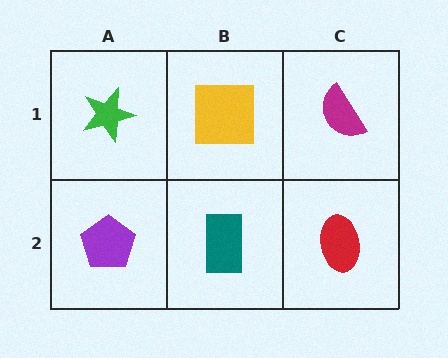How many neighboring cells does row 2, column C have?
2.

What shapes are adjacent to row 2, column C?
A magenta semicircle (row 1, column C), a teal rectangle (row 2, column B).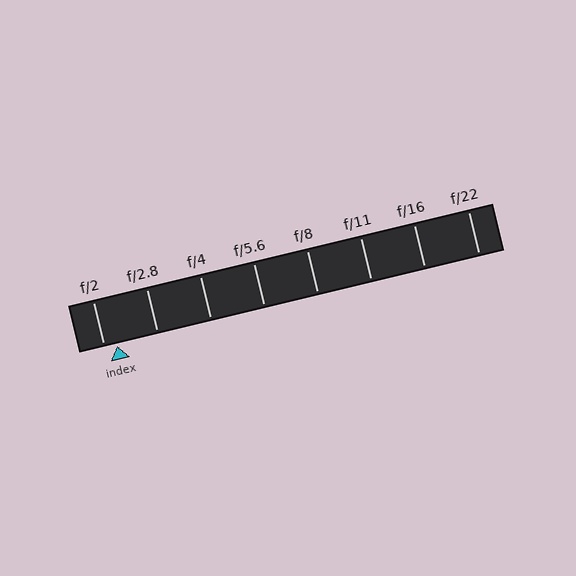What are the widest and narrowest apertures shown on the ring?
The widest aperture shown is f/2 and the narrowest is f/22.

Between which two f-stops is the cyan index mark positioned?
The index mark is between f/2 and f/2.8.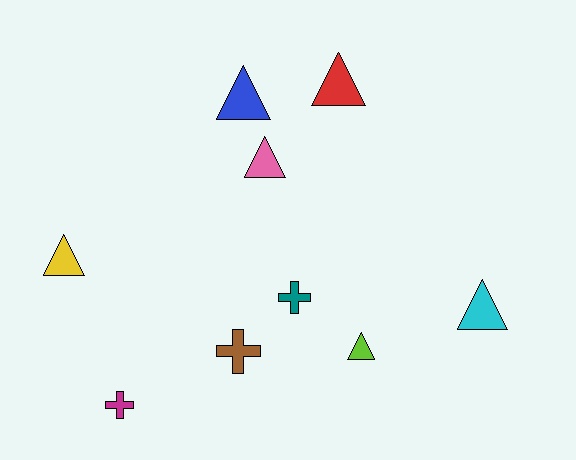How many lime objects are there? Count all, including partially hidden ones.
There is 1 lime object.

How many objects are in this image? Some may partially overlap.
There are 9 objects.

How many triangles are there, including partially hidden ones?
There are 6 triangles.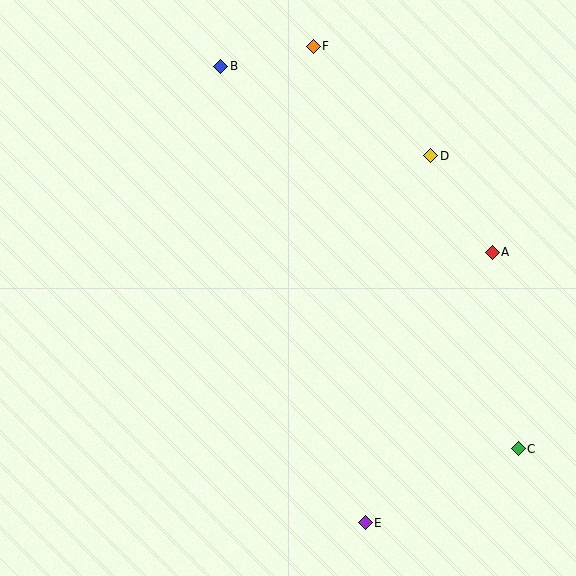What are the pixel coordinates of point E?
Point E is at (365, 523).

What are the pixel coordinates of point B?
Point B is at (221, 66).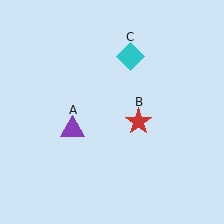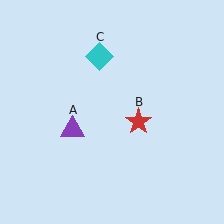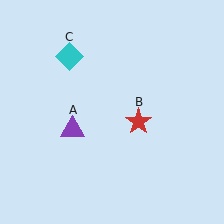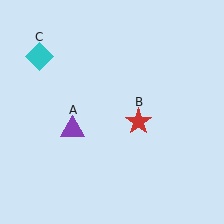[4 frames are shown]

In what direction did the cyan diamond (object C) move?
The cyan diamond (object C) moved left.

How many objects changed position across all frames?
1 object changed position: cyan diamond (object C).